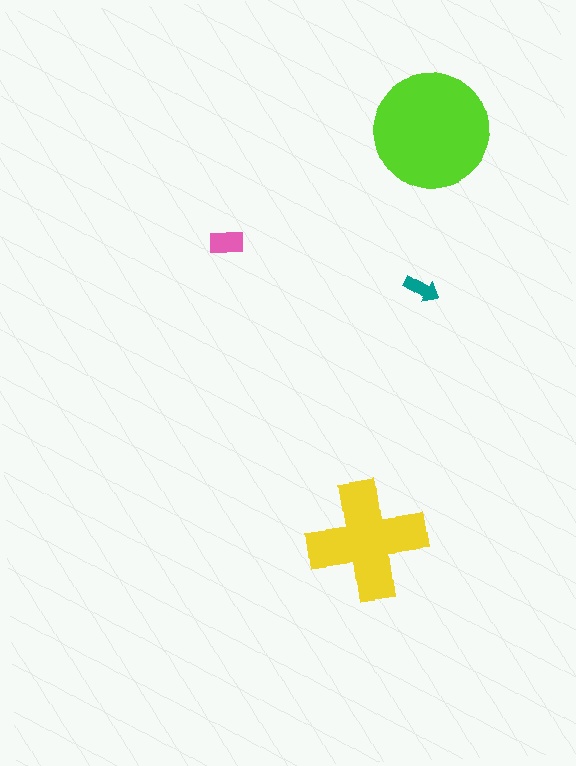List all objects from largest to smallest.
The lime circle, the yellow cross, the pink rectangle, the teal arrow.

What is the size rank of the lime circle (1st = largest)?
1st.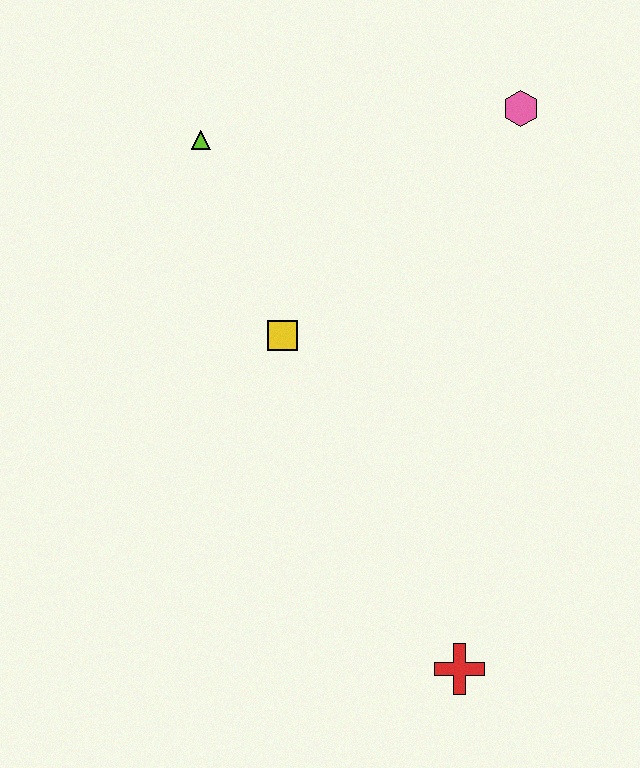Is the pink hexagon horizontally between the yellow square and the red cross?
No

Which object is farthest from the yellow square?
The red cross is farthest from the yellow square.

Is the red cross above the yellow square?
No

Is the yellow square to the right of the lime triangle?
Yes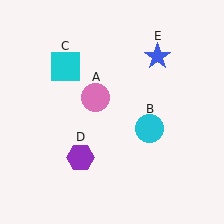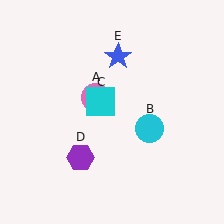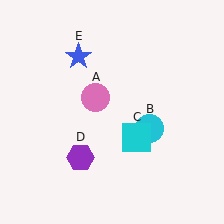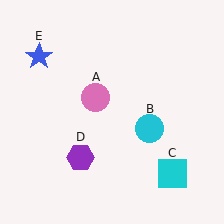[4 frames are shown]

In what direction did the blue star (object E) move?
The blue star (object E) moved left.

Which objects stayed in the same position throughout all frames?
Pink circle (object A) and cyan circle (object B) and purple hexagon (object D) remained stationary.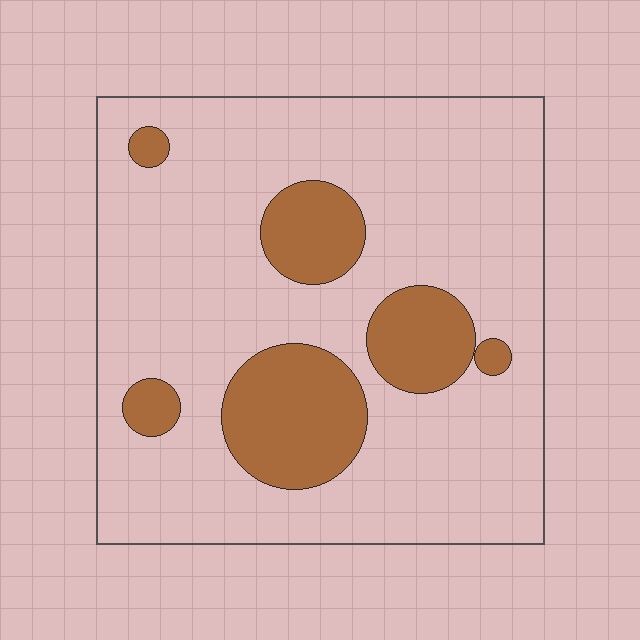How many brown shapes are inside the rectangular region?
6.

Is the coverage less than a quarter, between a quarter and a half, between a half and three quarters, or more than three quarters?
Less than a quarter.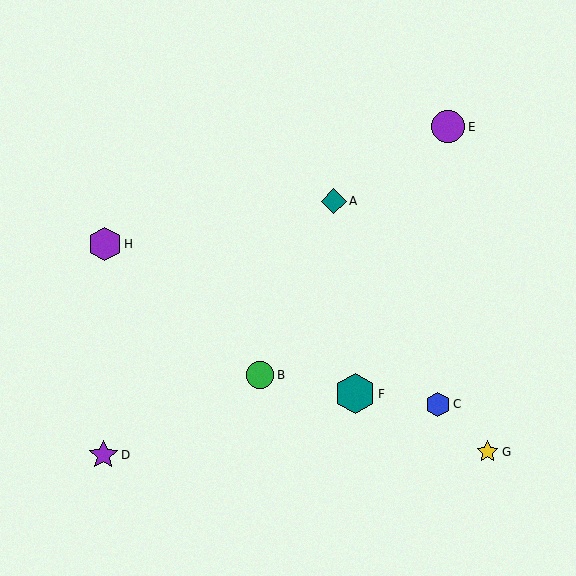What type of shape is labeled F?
Shape F is a teal hexagon.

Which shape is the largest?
The teal hexagon (labeled F) is the largest.